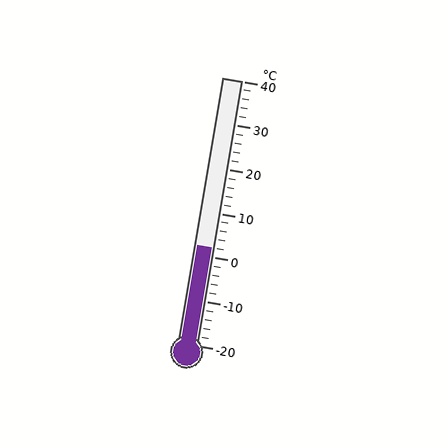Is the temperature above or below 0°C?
The temperature is above 0°C.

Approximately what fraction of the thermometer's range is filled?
The thermometer is filled to approximately 35% of its range.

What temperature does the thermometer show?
The thermometer shows approximately 2°C.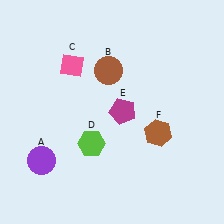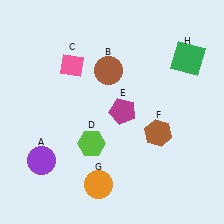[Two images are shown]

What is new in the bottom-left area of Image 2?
An orange circle (G) was added in the bottom-left area of Image 2.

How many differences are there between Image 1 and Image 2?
There are 2 differences between the two images.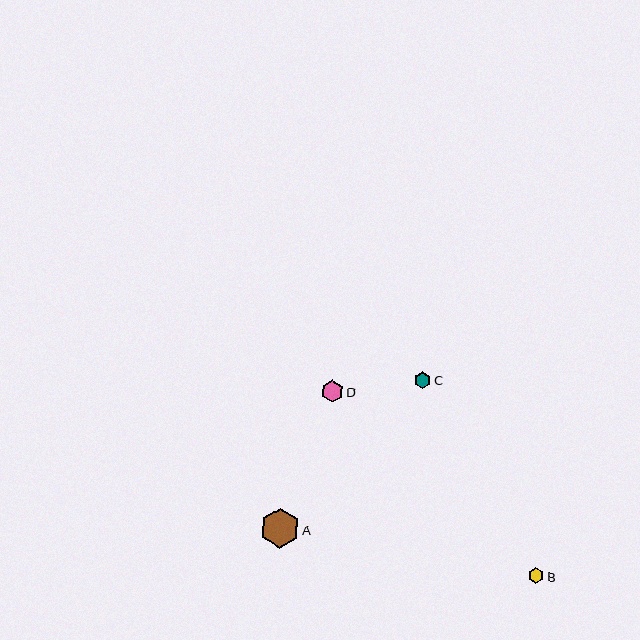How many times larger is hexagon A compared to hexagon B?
Hexagon A is approximately 2.5 times the size of hexagon B.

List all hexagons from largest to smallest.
From largest to smallest: A, D, C, B.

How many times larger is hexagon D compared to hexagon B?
Hexagon D is approximately 1.4 times the size of hexagon B.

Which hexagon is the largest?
Hexagon A is the largest with a size of approximately 40 pixels.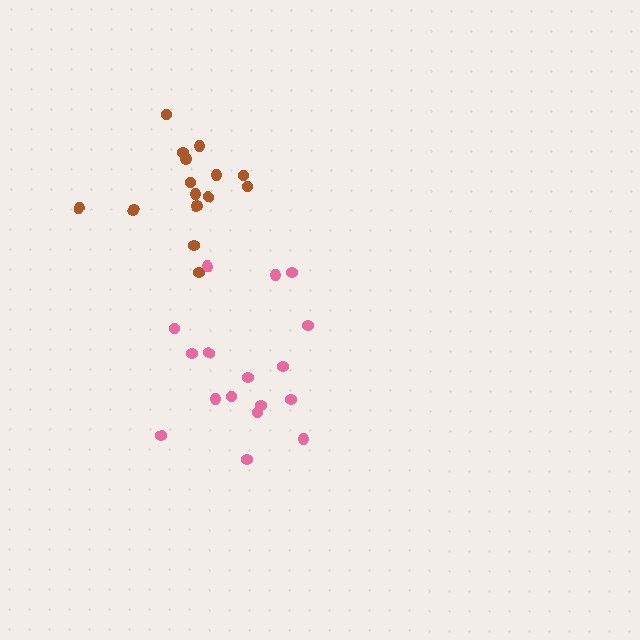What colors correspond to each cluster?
The clusters are colored: brown, pink.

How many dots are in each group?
Group 1: 15 dots, Group 2: 17 dots (32 total).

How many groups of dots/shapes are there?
There are 2 groups.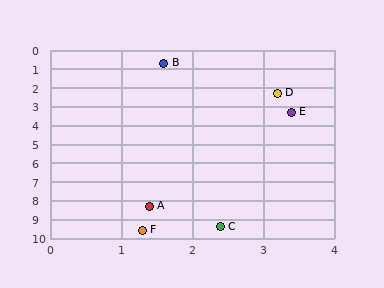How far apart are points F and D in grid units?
Points F and D are about 7.5 grid units apart.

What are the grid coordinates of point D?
Point D is at approximately (3.2, 2.3).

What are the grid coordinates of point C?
Point C is at approximately (2.4, 9.4).